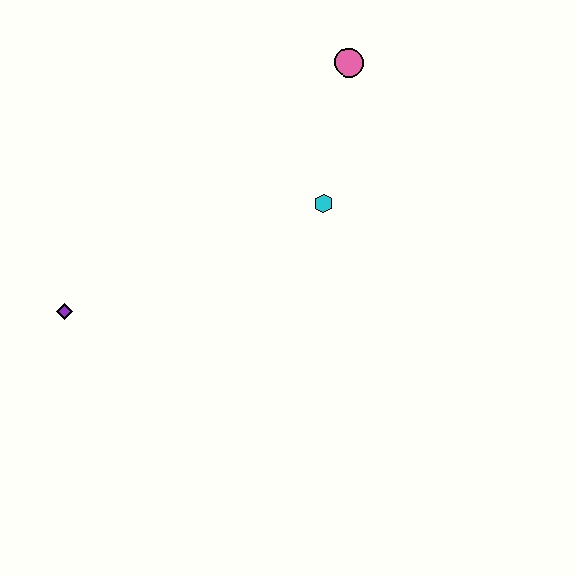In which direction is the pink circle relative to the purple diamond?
The pink circle is to the right of the purple diamond.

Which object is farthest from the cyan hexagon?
The purple diamond is farthest from the cyan hexagon.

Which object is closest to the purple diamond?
The cyan hexagon is closest to the purple diamond.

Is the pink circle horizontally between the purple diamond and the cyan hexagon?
No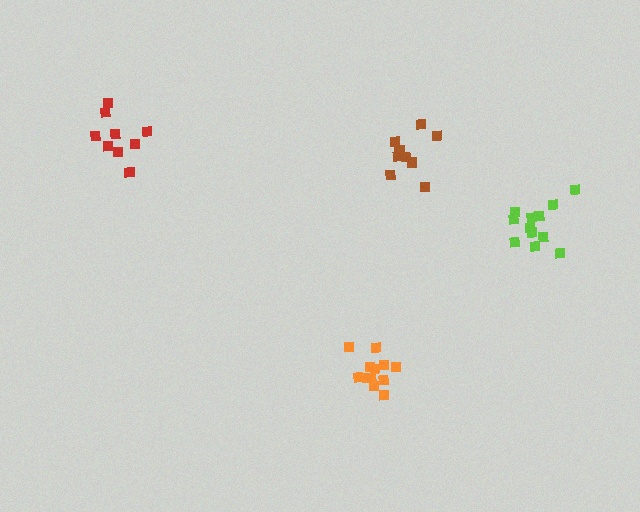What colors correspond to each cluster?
The clusters are colored: red, lime, brown, orange.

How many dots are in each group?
Group 1: 9 dots, Group 2: 12 dots, Group 3: 9 dots, Group 4: 12 dots (42 total).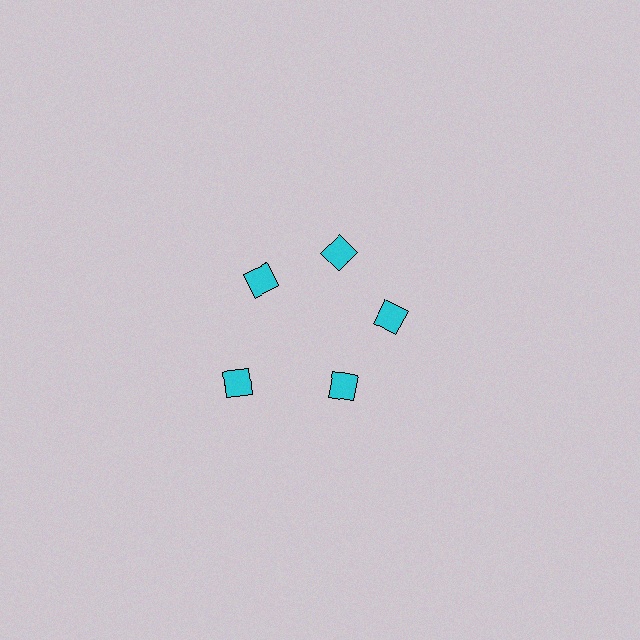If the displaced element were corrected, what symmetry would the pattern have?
It would have 5-fold rotational symmetry — the pattern would map onto itself every 72 degrees.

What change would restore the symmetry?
The symmetry would be restored by moving it inward, back onto the ring so that all 5 diamonds sit at equal angles and equal distance from the center.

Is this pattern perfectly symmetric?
No. The 5 cyan diamonds are arranged in a ring, but one element near the 8 o'clock position is pushed outward from the center, breaking the 5-fold rotational symmetry.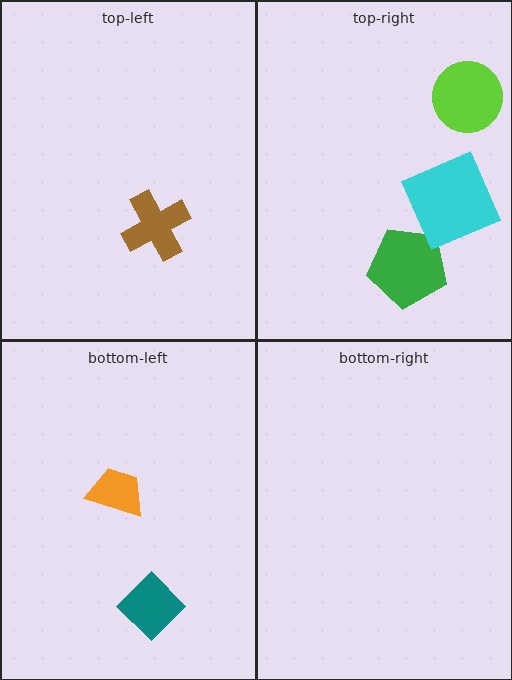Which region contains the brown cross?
The top-left region.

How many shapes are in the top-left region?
1.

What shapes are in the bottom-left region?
The orange trapezoid, the teal diamond.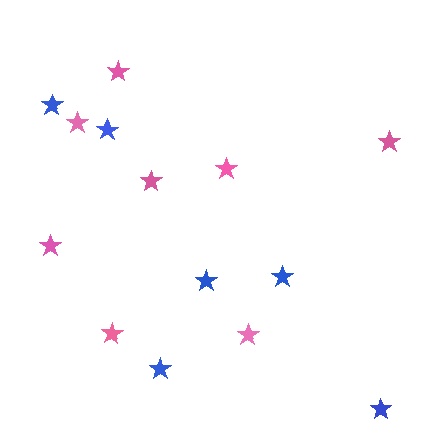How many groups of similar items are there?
There are 2 groups: one group of blue stars (6) and one group of pink stars (8).